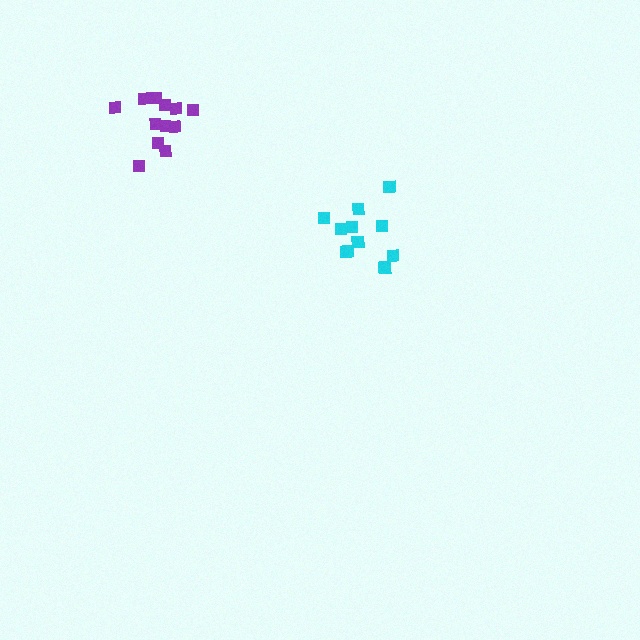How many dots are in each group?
Group 1: 12 dots, Group 2: 12 dots (24 total).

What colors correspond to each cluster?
The clusters are colored: purple, cyan.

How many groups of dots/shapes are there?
There are 2 groups.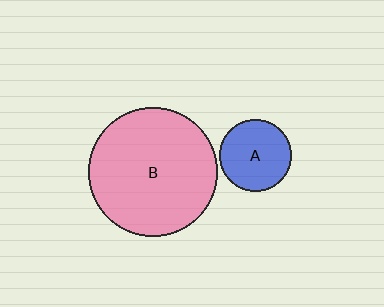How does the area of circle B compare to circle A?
Approximately 3.3 times.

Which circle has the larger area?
Circle B (pink).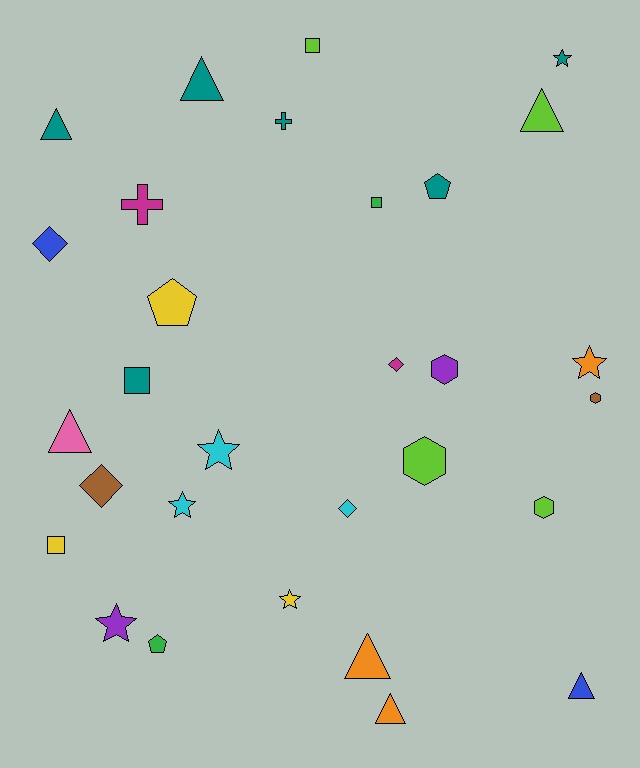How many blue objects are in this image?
There are 2 blue objects.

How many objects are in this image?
There are 30 objects.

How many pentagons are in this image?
There are 3 pentagons.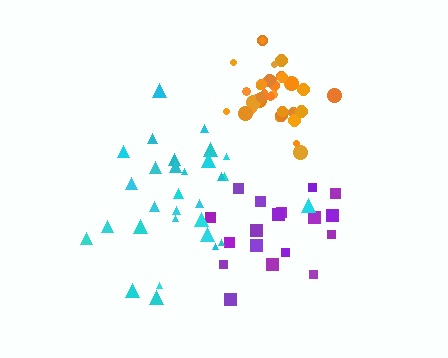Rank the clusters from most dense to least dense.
orange, purple, cyan.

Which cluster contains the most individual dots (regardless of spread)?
Orange (34).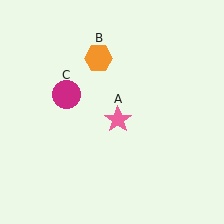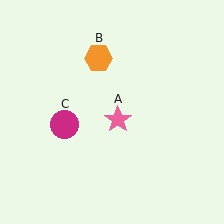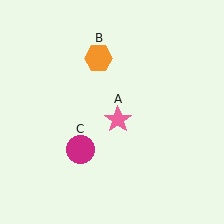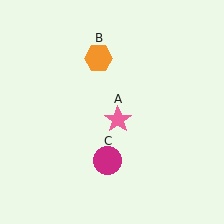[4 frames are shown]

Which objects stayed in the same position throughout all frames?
Pink star (object A) and orange hexagon (object B) remained stationary.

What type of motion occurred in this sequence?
The magenta circle (object C) rotated counterclockwise around the center of the scene.